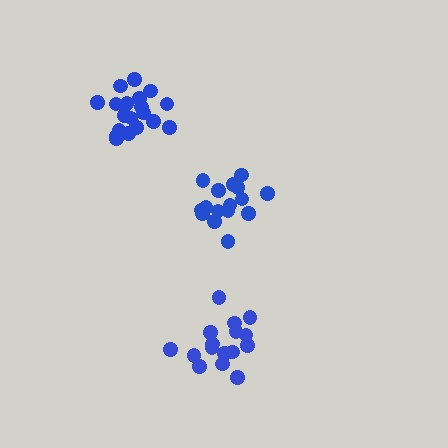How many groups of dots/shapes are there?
There are 3 groups.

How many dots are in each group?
Group 1: 16 dots, Group 2: 16 dots, Group 3: 20 dots (52 total).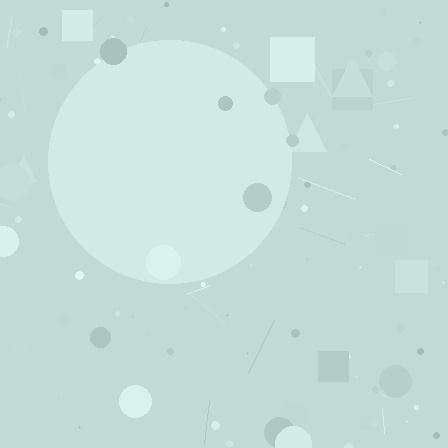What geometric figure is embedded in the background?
A circle is embedded in the background.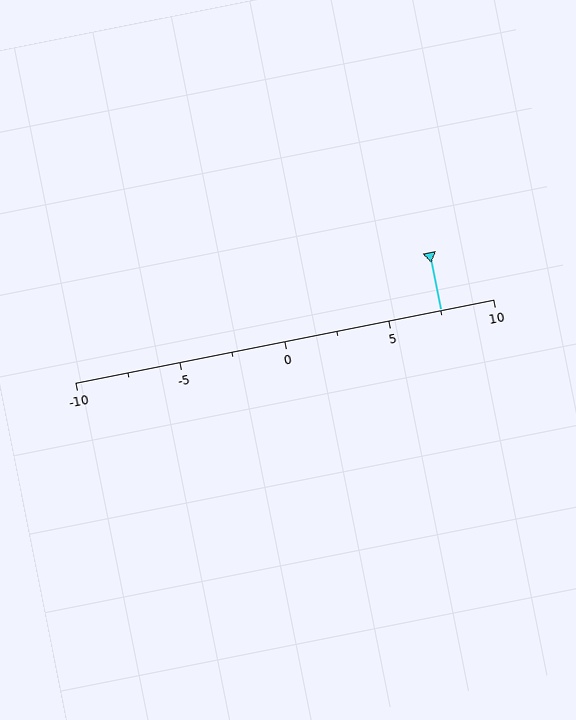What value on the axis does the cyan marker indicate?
The marker indicates approximately 7.5.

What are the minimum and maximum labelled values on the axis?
The axis runs from -10 to 10.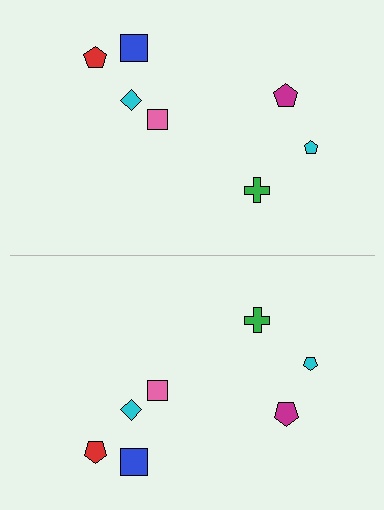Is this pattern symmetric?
Yes, this pattern has bilateral (reflection) symmetry.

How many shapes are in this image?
There are 14 shapes in this image.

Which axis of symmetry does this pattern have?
The pattern has a horizontal axis of symmetry running through the center of the image.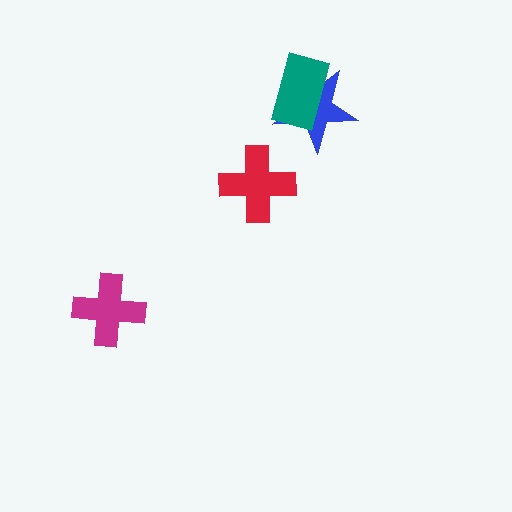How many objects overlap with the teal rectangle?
1 object overlaps with the teal rectangle.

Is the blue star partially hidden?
Yes, it is partially covered by another shape.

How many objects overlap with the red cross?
0 objects overlap with the red cross.